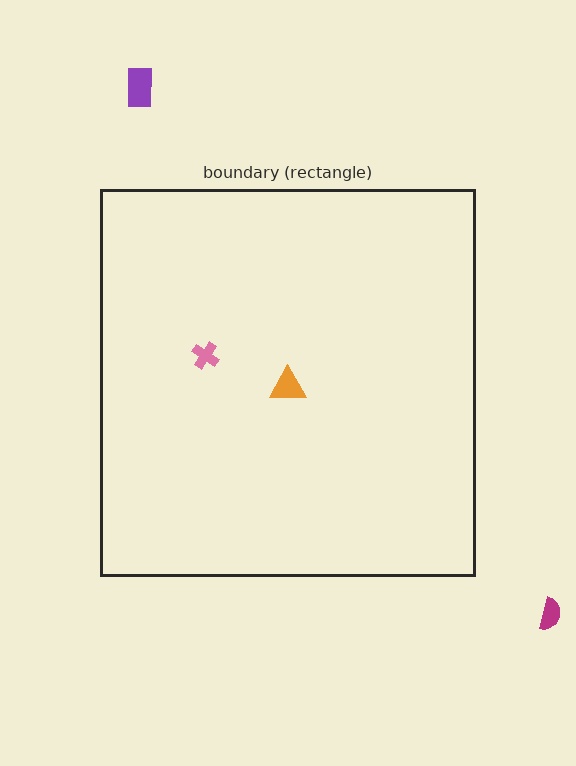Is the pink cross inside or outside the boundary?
Inside.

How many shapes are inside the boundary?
2 inside, 2 outside.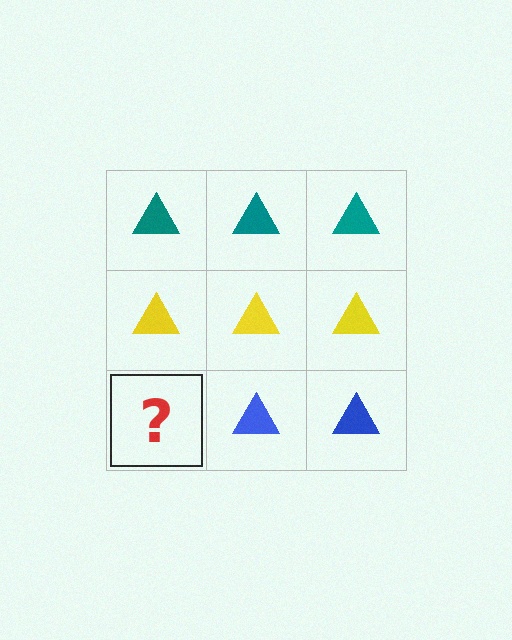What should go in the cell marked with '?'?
The missing cell should contain a blue triangle.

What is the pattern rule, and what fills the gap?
The rule is that each row has a consistent color. The gap should be filled with a blue triangle.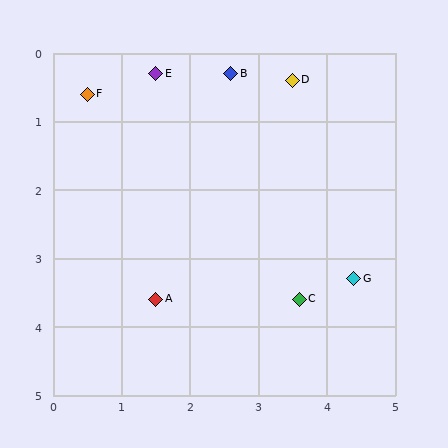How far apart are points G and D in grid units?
Points G and D are about 3.0 grid units apart.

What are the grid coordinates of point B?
Point B is at approximately (2.6, 0.3).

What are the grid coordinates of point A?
Point A is at approximately (1.5, 3.6).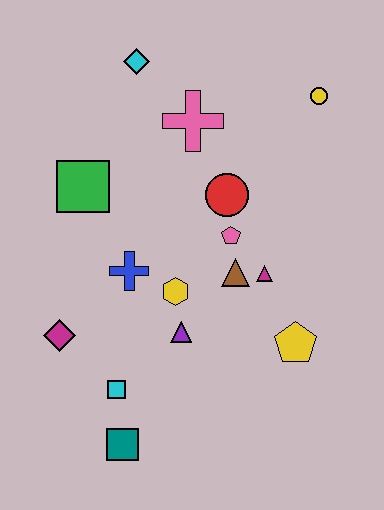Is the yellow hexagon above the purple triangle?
Yes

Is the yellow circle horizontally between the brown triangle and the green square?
No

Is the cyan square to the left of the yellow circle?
Yes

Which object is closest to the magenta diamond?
The cyan square is closest to the magenta diamond.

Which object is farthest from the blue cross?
The yellow circle is farthest from the blue cross.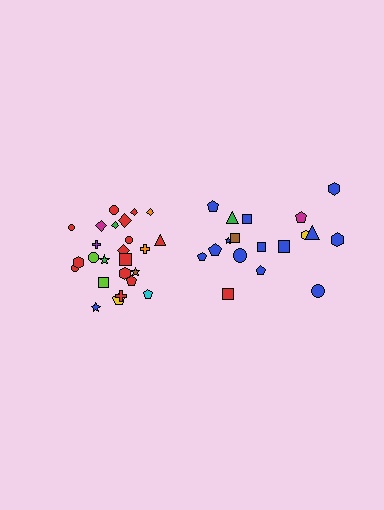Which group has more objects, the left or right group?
The left group.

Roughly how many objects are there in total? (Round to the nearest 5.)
Roughly 45 objects in total.